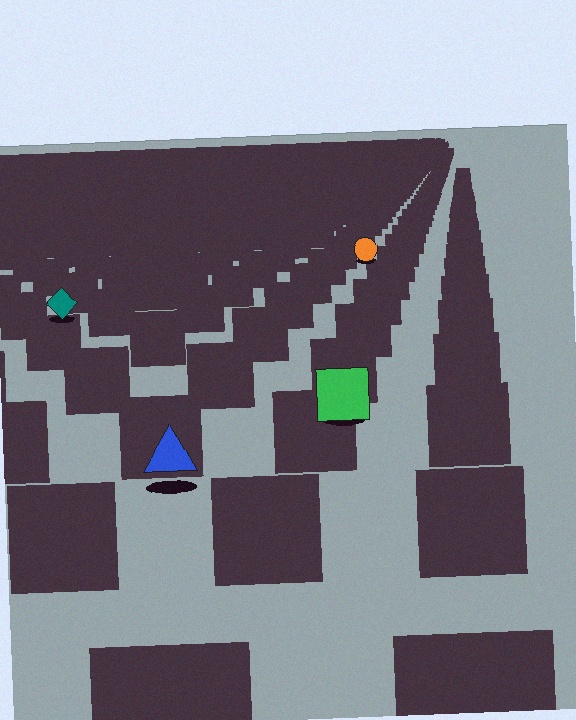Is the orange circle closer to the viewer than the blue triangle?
No. The blue triangle is closer — you can tell from the texture gradient: the ground texture is coarser near it.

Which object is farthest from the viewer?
The orange circle is farthest from the viewer. It appears smaller and the ground texture around it is denser.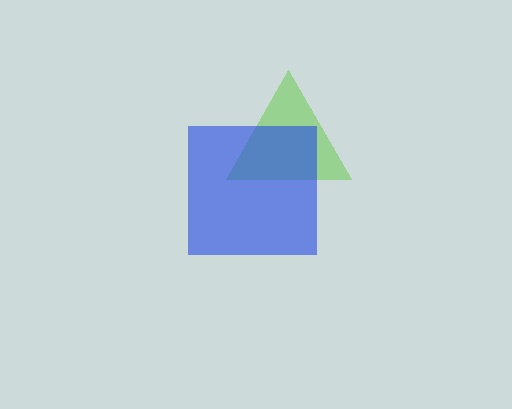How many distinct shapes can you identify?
There are 2 distinct shapes: a lime triangle, a blue square.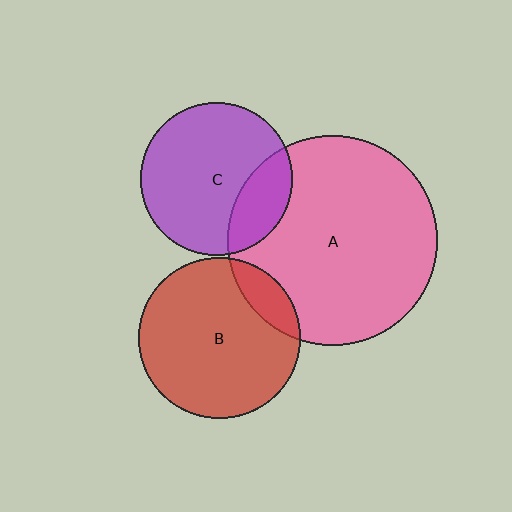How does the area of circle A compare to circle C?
Approximately 1.9 times.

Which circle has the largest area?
Circle A (pink).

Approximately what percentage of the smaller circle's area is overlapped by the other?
Approximately 15%.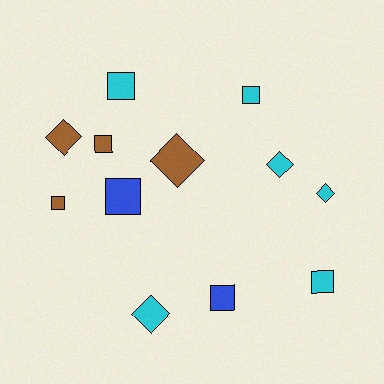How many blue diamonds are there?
There are no blue diamonds.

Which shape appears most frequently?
Square, with 7 objects.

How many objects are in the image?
There are 12 objects.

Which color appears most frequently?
Cyan, with 6 objects.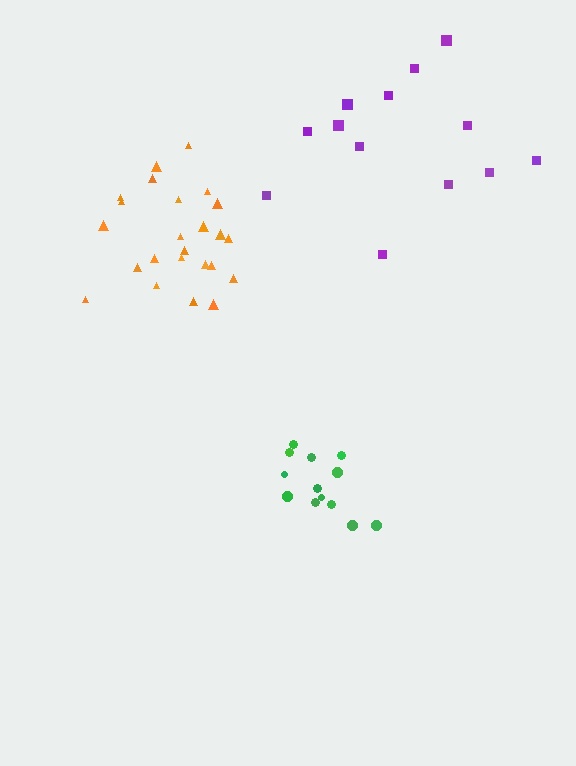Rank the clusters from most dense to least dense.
green, orange, purple.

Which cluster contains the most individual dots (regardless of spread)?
Orange (25).